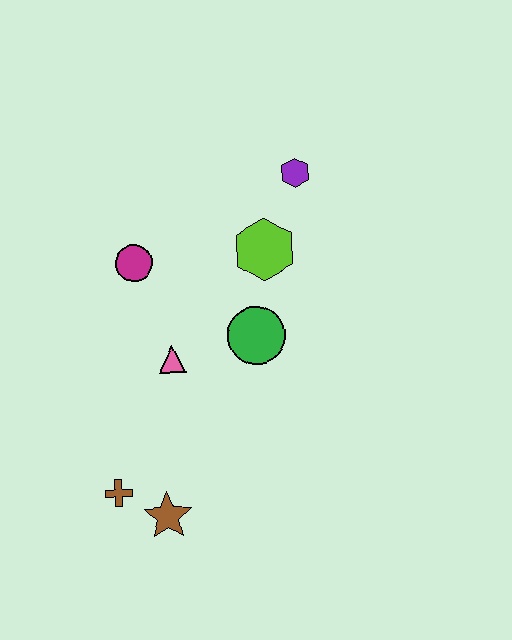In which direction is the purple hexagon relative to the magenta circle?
The purple hexagon is to the right of the magenta circle.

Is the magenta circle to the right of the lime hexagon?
No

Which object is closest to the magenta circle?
The pink triangle is closest to the magenta circle.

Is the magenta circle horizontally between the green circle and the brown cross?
Yes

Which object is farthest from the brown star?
The purple hexagon is farthest from the brown star.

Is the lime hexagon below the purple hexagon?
Yes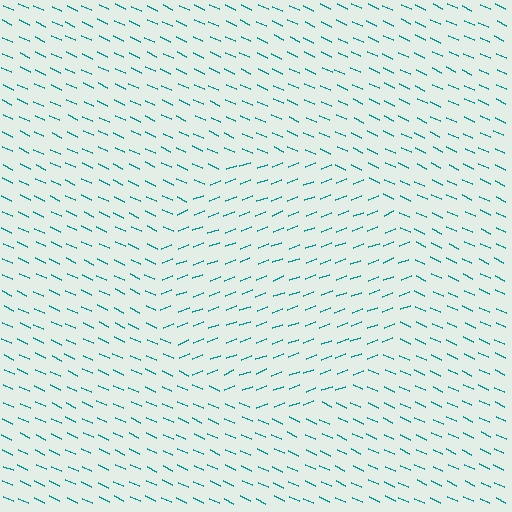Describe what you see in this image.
The image is filled with small teal line segments. A circle region in the image has lines oriented differently from the surrounding lines, creating a visible texture boundary.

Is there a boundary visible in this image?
Yes, there is a texture boundary formed by a change in line orientation.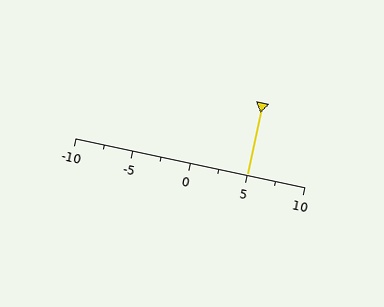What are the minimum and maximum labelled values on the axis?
The axis runs from -10 to 10.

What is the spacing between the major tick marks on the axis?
The major ticks are spaced 5 apart.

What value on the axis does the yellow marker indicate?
The marker indicates approximately 5.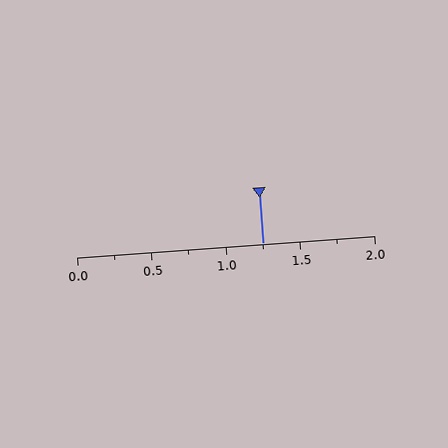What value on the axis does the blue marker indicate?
The marker indicates approximately 1.25.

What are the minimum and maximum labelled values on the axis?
The axis runs from 0.0 to 2.0.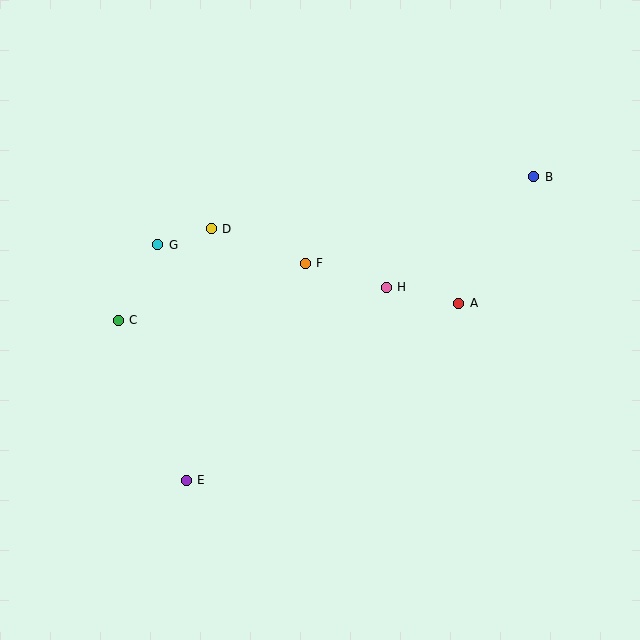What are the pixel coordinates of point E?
Point E is at (186, 480).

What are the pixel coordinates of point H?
Point H is at (386, 287).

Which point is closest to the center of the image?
Point F at (305, 263) is closest to the center.